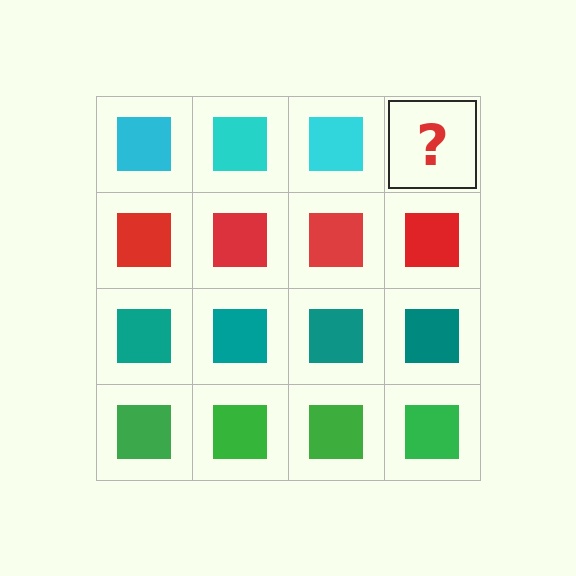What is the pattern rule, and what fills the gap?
The rule is that each row has a consistent color. The gap should be filled with a cyan square.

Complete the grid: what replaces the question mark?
The question mark should be replaced with a cyan square.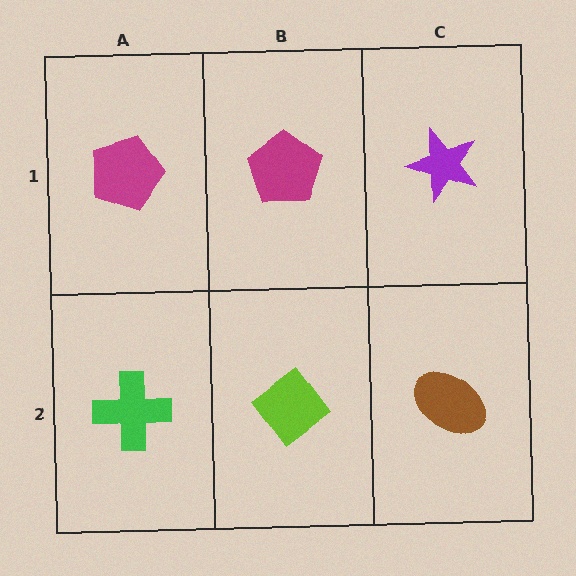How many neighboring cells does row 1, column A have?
2.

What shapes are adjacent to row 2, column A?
A magenta pentagon (row 1, column A), a lime diamond (row 2, column B).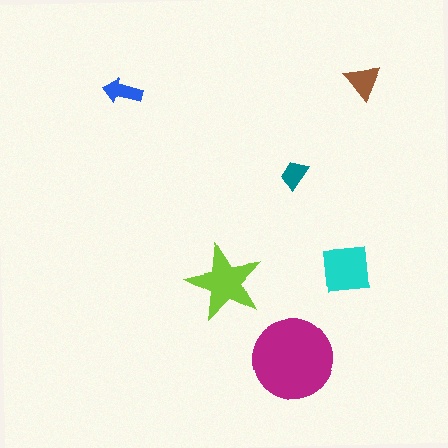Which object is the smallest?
The teal trapezoid.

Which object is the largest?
The magenta circle.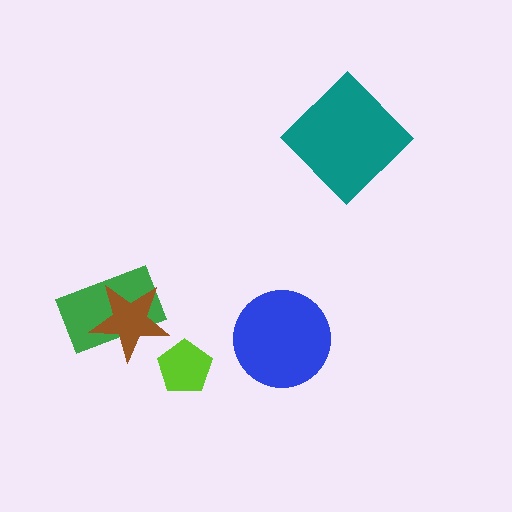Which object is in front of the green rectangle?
The brown star is in front of the green rectangle.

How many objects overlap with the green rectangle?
1 object overlaps with the green rectangle.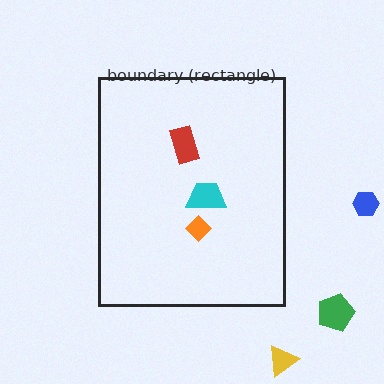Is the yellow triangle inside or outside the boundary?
Outside.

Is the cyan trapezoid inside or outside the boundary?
Inside.